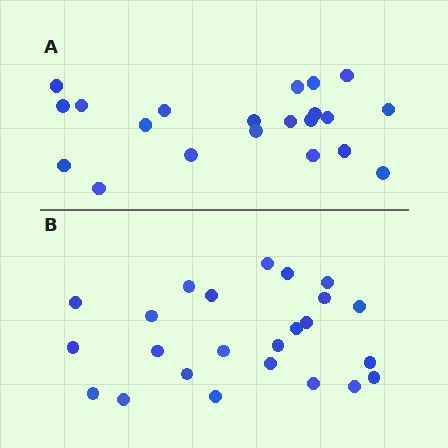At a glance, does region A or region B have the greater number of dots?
Region B (the bottom region) has more dots.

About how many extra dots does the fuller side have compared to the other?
Region B has just a few more — roughly 2 or 3 more dots than region A.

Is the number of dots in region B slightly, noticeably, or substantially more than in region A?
Region B has only slightly more — the two regions are fairly close. The ratio is roughly 1.1 to 1.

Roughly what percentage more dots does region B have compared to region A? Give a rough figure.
About 15% more.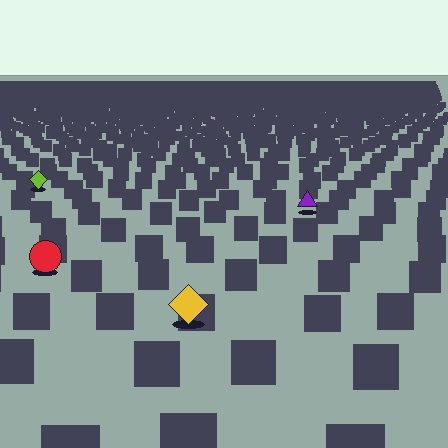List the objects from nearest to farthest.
From nearest to farthest: the yellow diamond, the red circle, the purple triangle, the lime diamond.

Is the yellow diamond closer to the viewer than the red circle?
Yes. The yellow diamond is closer — you can tell from the texture gradient: the ground texture is coarser near it.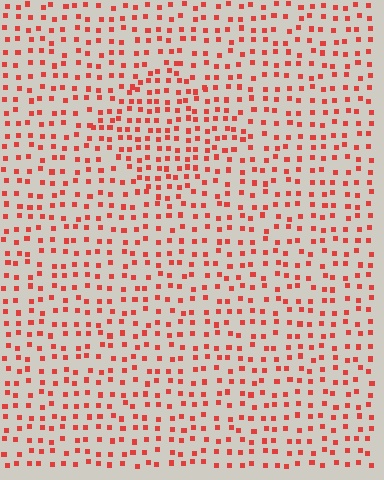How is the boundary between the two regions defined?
The boundary is defined by a change in element density (approximately 1.5x ratio). All elements are the same color, size, and shape.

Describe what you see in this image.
The image contains small red elements arranged at two different densities. A diamond-shaped region is visible where the elements are more densely packed than the surrounding area.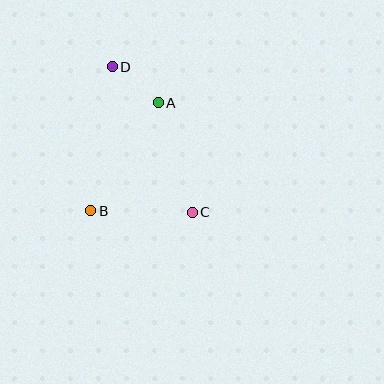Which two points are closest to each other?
Points A and D are closest to each other.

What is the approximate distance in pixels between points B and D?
The distance between B and D is approximately 146 pixels.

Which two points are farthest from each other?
Points C and D are farthest from each other.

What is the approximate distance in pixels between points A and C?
The distance between A and C is approximately 115 pixels.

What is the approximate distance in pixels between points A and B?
The distance between A and B is approximately 127 pixels.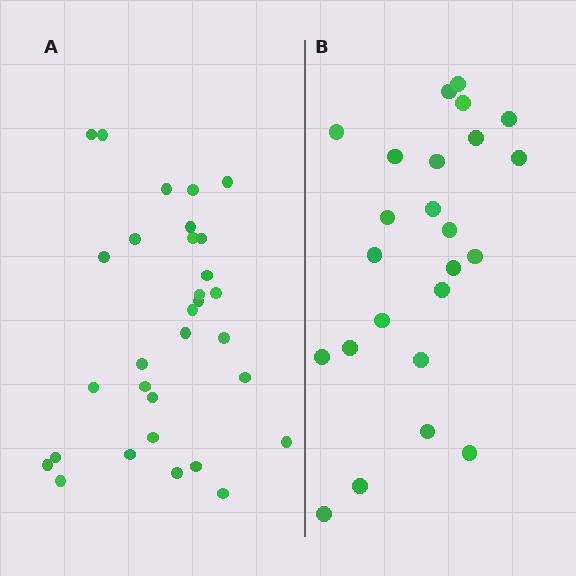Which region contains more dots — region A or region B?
Region A (the left region) has more dots.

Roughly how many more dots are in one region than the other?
Region A has roughly 8 or so more dots than region B.